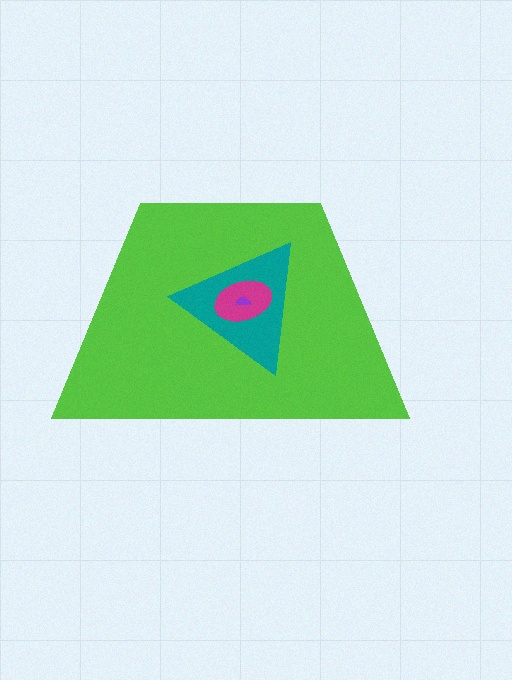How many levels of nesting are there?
4.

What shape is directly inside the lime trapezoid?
The teal triangle.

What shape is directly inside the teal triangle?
The magenta ellipse.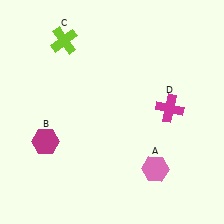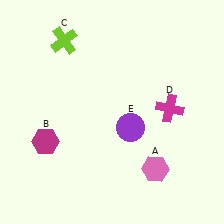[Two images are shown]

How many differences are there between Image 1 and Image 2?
There is 1 difference between the two images.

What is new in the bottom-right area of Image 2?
A purple circle (E) was added in the bottom-right area of Image 2.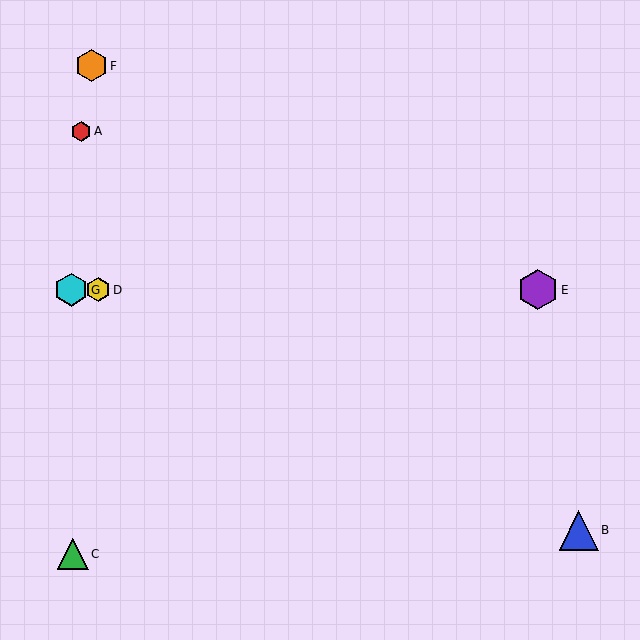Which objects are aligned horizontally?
Objects D, E, G are aligned horizontally.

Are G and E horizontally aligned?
Yes, both are at y≈290.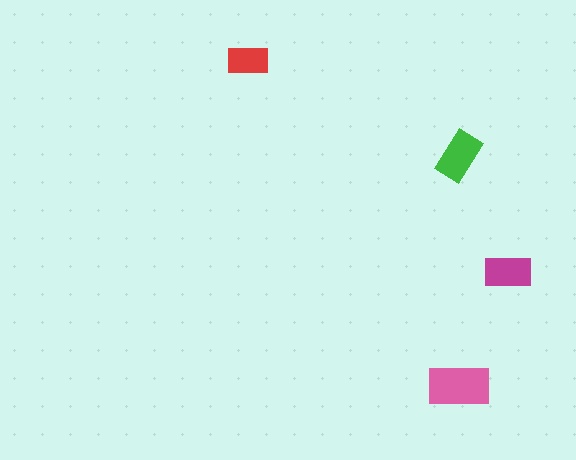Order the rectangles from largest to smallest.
the pink one, the green one, the magenta one, the red one.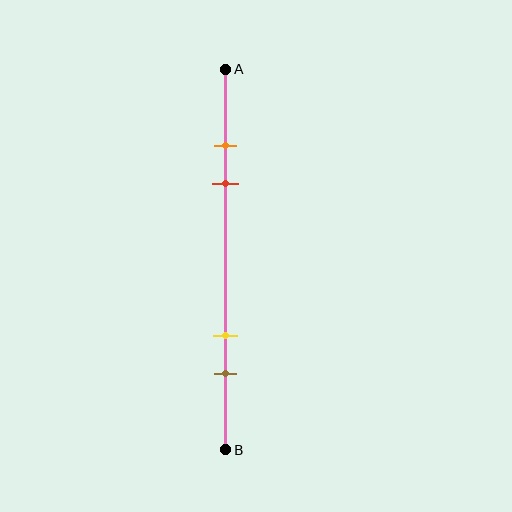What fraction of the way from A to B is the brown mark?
The brown mark is approximately 80% (0.8) of the way from A to B.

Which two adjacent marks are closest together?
The orange and red marks are the closest adjacent pair.